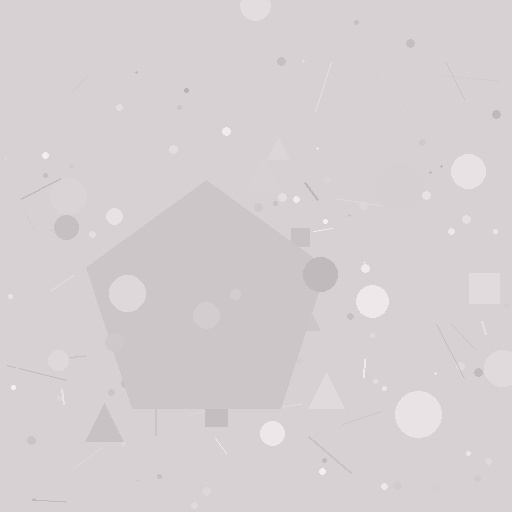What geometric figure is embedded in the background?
A pentagon is embedded in the background.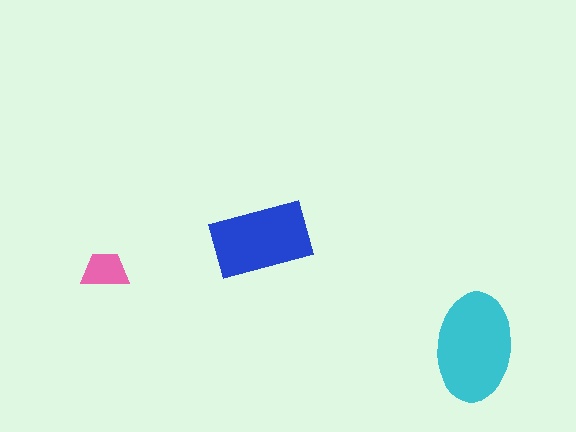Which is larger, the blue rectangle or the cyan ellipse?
The cyan ellipse.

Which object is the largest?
The cyan ellipse.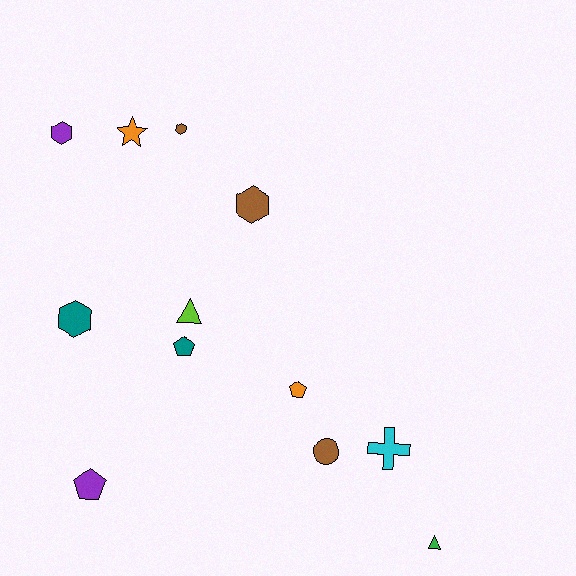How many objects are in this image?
There are 12 objects.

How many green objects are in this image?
There is 1 green object.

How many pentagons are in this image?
There are 3 pentagons.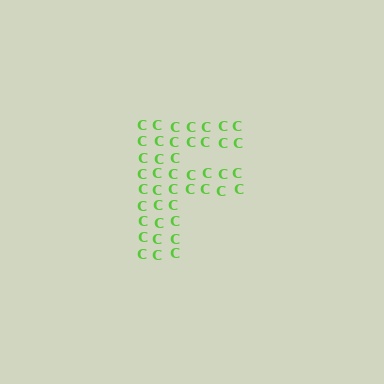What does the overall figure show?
The overall figure shows the letter F.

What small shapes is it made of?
It is made of small letter C's.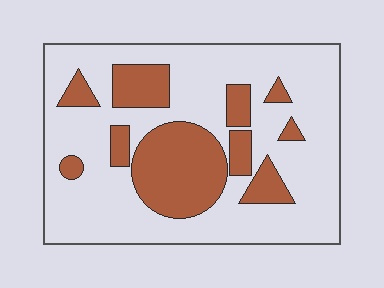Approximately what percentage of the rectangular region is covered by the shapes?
Approximately 30%.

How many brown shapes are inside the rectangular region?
10.